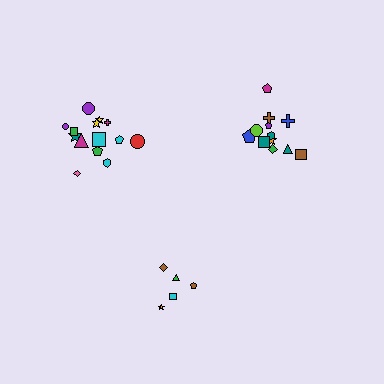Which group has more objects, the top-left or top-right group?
The top-left group.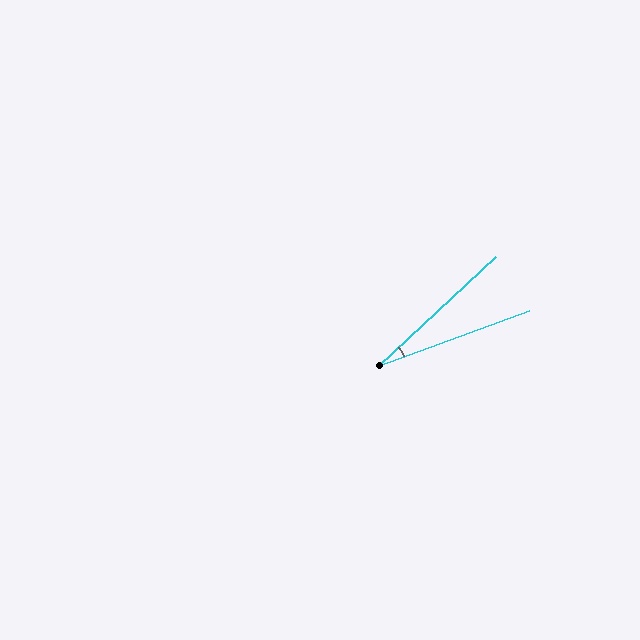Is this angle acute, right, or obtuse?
It is acute.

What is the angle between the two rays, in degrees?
Approximately 23 degrees.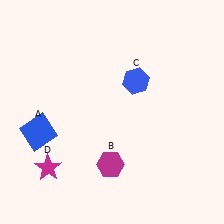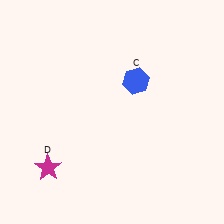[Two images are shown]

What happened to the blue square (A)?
The blue square (A) was removed in Image 2. It was in the bottom-left area of Image 1.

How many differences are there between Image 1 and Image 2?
There are 2 differences between the two images.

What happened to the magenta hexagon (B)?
The magenta hexagon (B) was removed in Image 2. It was in the bottom-left area of Image 1.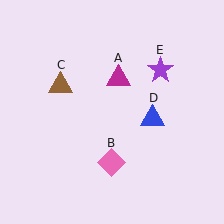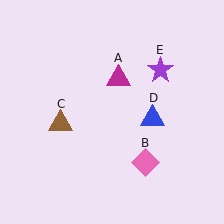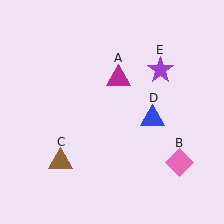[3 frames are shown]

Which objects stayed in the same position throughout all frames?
Magenta triangle (object A) and blue triangle (object D) and purple star (object E) remained stationary.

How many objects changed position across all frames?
2 objects changed position: pink diamond (object B), brown triangle (object C).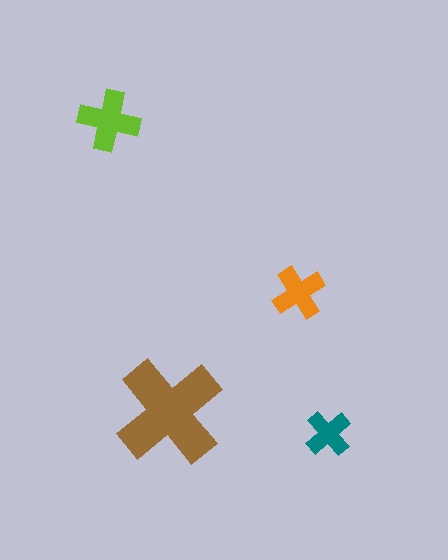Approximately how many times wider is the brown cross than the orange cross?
About 2 times wider.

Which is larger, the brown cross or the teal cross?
The brown one.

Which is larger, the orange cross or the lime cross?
The lime one.